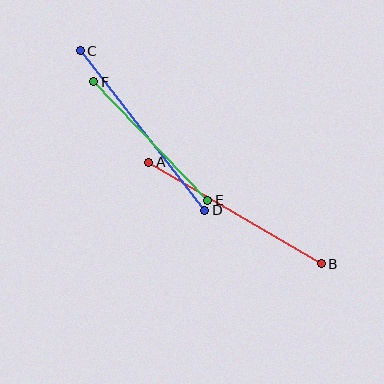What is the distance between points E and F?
The distance is approximately 164 pixels.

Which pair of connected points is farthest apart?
Points C and D are farthest apart.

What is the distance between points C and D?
The distance is approximately 202 pixels.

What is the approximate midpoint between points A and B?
The midpoint is at approximately (235, 213) pixels.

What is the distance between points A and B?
The distance is approximately 200 pixels.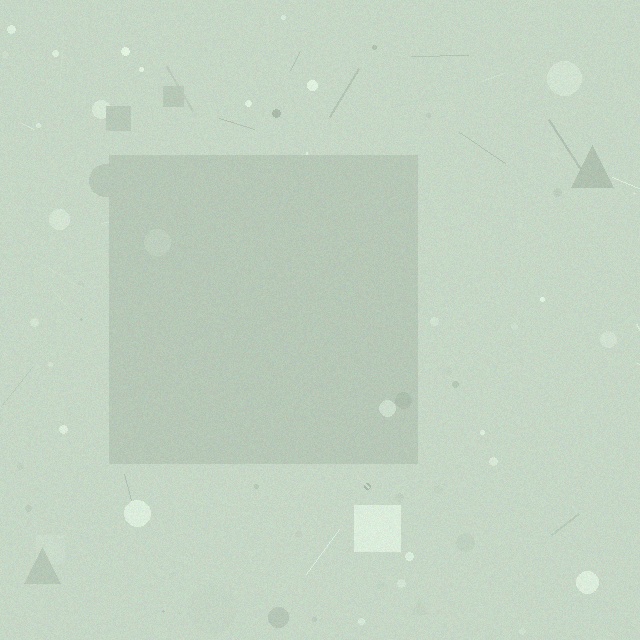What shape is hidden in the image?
A square is hidden in the image.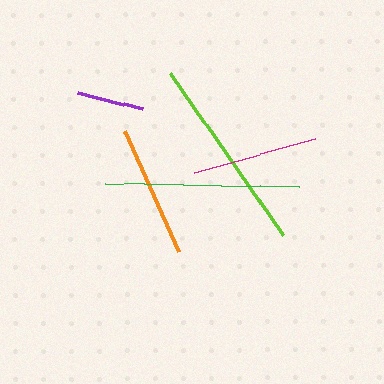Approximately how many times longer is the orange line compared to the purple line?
The orange line is approximately 2.0 times the length of the purple line.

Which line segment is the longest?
The lime line is the longest at approximately 198 pixels.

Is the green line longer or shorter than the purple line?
The green line is longer than the purple line.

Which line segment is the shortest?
The purple line is the shortest at approximately 67 pixels.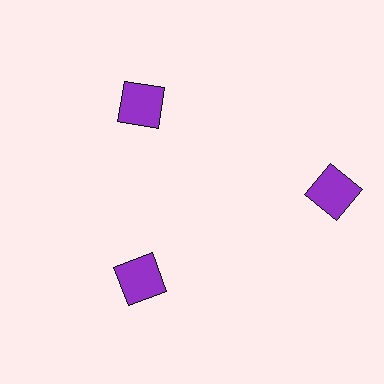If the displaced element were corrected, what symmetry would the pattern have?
It would have 3-fold rotational symmetry — the pattern would map onto itself every 120 degrees.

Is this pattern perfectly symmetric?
No. The 3 purple squares are arranged in a ring, but one element near the 3 o'clock position is pushed outward from the center, breaking the 3-fold rotational symmetry.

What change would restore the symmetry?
The symmetry would be restored by moving it inward, back onto the ring so that all 3 squares sit at equal angles and equal distance from the center.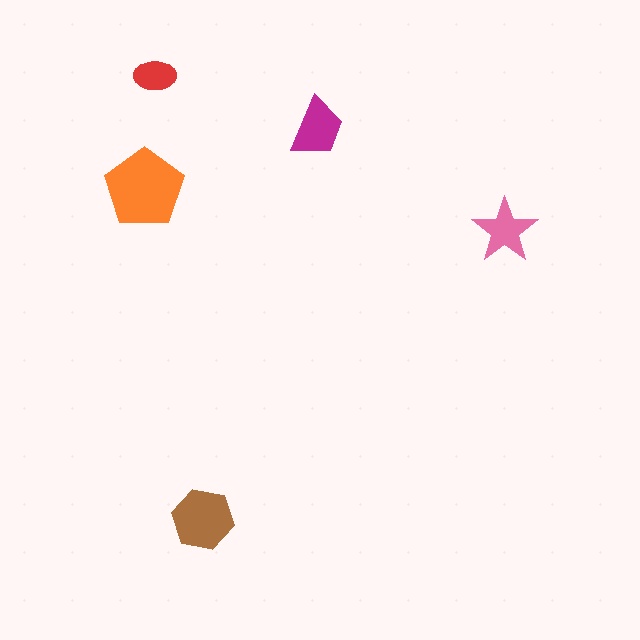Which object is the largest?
The orange pentagon.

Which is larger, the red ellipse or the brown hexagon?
The brown hexagon.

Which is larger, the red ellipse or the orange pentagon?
The orange pentagon.